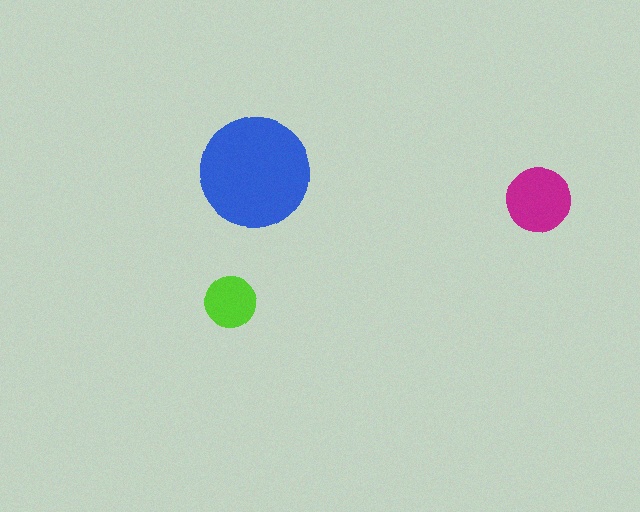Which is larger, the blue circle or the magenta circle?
The blue one.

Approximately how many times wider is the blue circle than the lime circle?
About 2 times wider.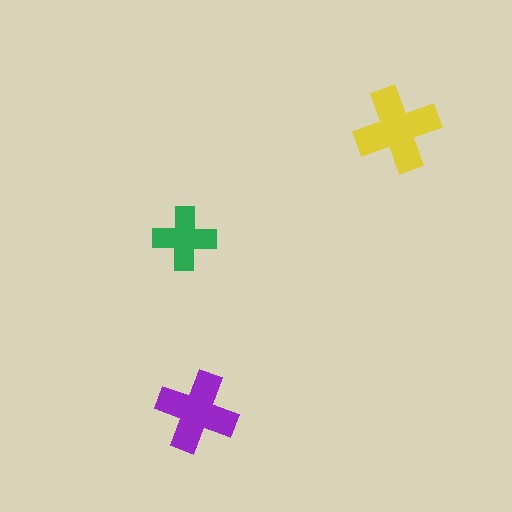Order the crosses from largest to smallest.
the yellow one, the purple one, the green one.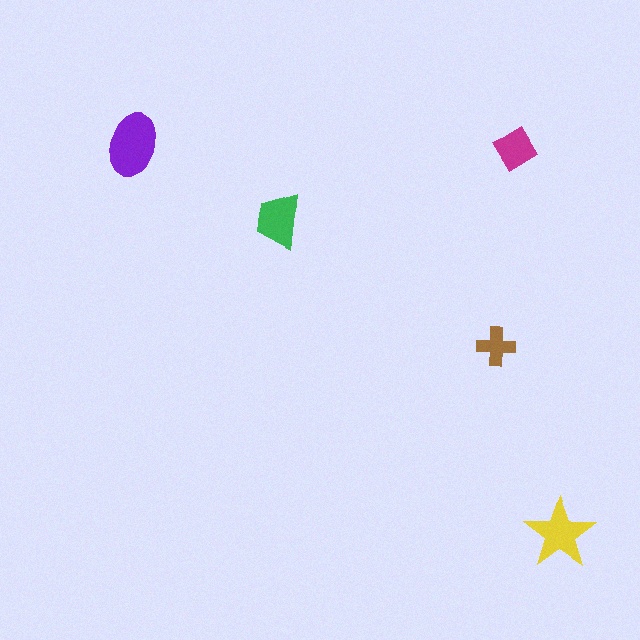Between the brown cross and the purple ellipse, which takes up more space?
The purple ellipse.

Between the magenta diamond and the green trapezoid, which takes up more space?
The green trapezoid.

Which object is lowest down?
The yellow star is bottommost.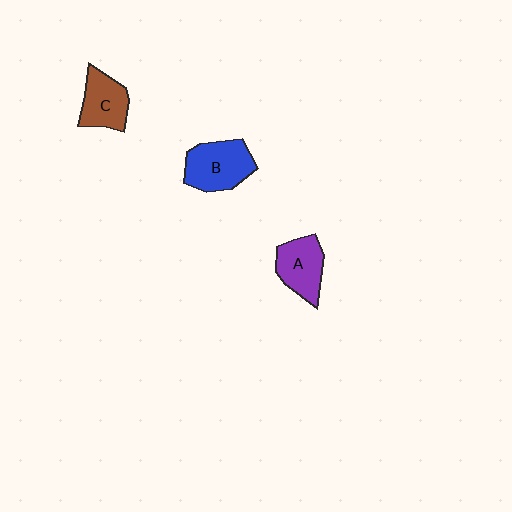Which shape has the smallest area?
Shape C (brown).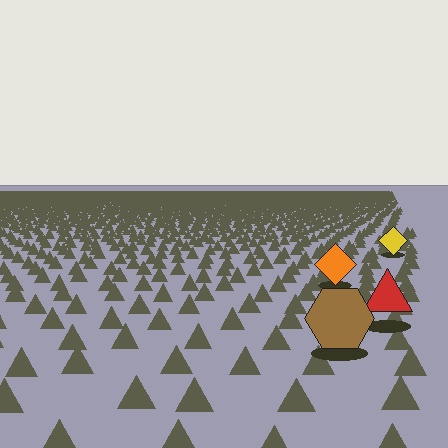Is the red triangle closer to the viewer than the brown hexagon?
No. The brown hexagon is closer — you can tell from the texture gradient: the ground texture is coarser near it.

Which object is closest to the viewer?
The brown hexagon is closest. The texture marks near it are larger and more spread out.